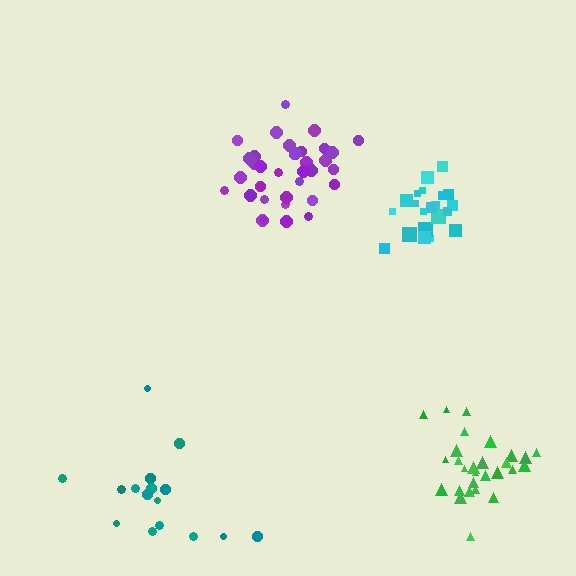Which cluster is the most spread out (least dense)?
Teal.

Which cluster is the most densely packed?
Cyan.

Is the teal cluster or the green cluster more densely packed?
Green.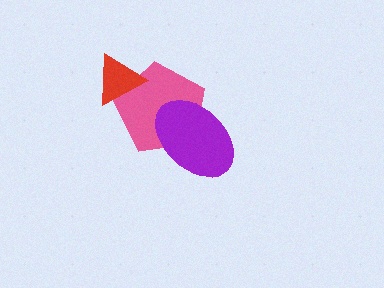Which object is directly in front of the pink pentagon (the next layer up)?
The red triangle is directly in front of the pink pentagon.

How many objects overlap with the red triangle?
1 object overlaps with the red triangle.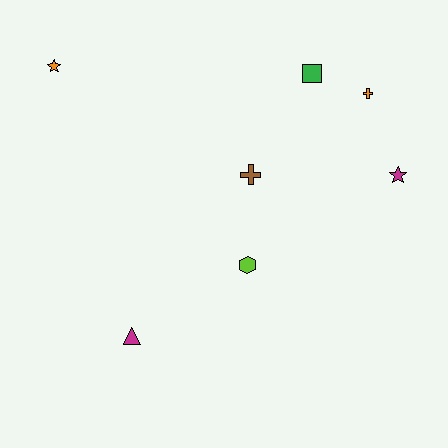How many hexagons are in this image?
There is 1 hexagon.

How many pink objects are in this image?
There are no pink objects.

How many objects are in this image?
There are 7 objects.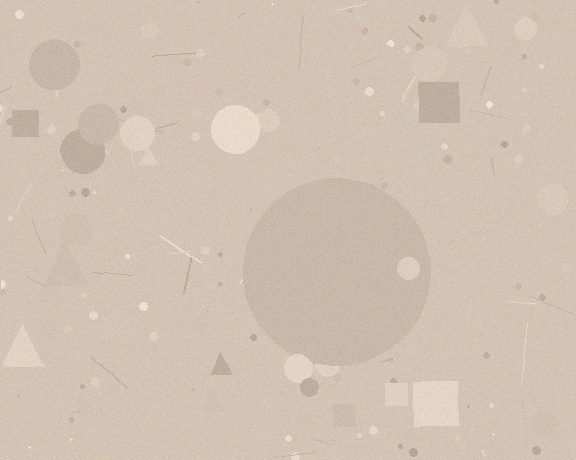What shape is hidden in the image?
A circle is hidden in the image.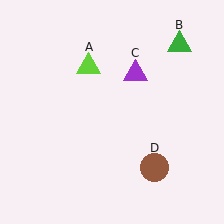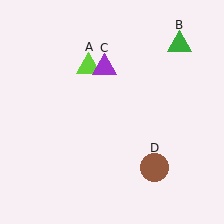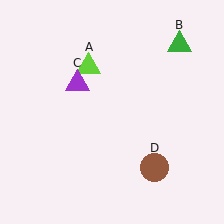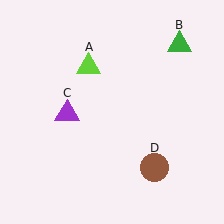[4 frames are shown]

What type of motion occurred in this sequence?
The purple triangle (object C) rotated counterclockwise around the center of the scene.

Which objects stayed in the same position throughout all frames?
Lime triangle (object A) and green triangle (object B) and brown circle (object D) remained stationary.